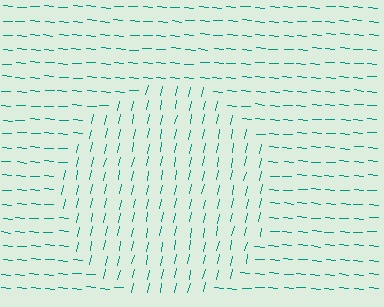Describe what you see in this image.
The image is filled with small teal line segments. A circle region in the image has lines oriented differently from the surrounding lines, creating a visible texture boundary.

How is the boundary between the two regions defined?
The boundary is defined purely by a change in line orientation (approximately 83 degrees difference). All lines are the same color and thickness.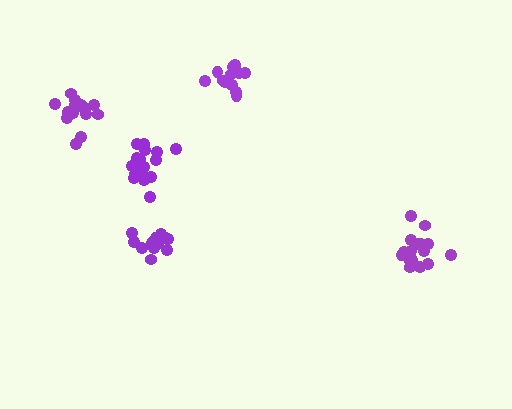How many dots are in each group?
Group 1: 17 dots, Group 2: 15 dots, Group 3: 13 dots, Group 4: 18 dots, Group 5: 19 dots (82 total).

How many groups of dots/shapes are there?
There are 5 groups.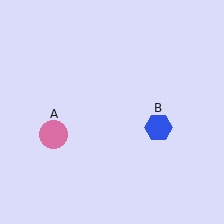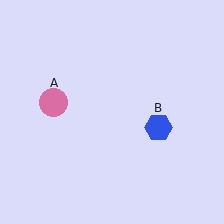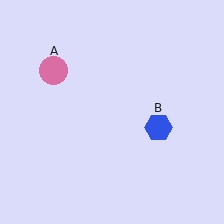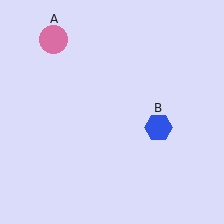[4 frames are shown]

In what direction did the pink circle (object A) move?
The pink circle (object A) moved up.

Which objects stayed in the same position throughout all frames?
Blue hexagon (object B) remained stationary.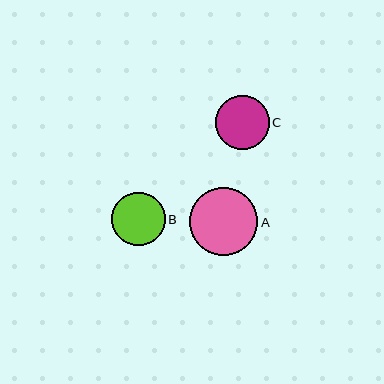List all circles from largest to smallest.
From largest to smallest: A, B, C.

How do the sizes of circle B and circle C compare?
Circle B and circle C are approximately the same size.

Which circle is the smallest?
Circle C is the smallest with a size of approximately 54 pixels.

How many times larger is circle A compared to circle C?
Circle A is approximately 1.3 times the size of circle C.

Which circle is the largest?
Circle A is the largest with a size of approximately 69 pixels.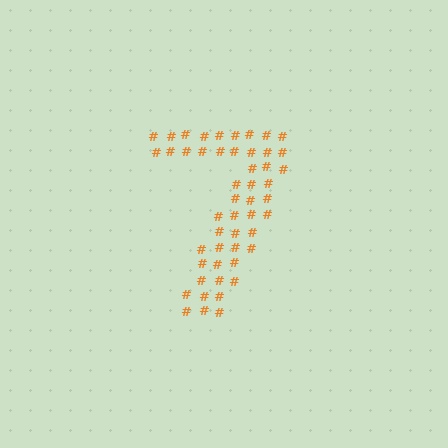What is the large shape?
The large shape is the digit 7.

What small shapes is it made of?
It is made of small hash symbols.